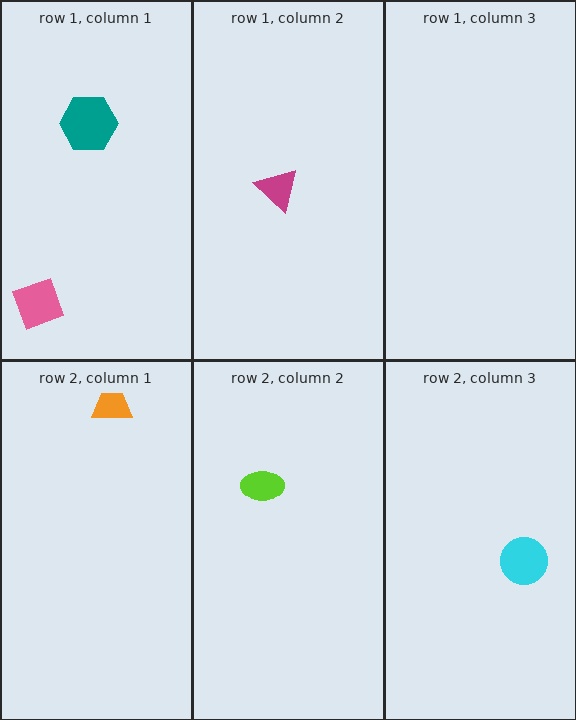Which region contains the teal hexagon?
The row 1, column 1 region.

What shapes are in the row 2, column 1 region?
The orange trapezoid.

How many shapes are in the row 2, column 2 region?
1.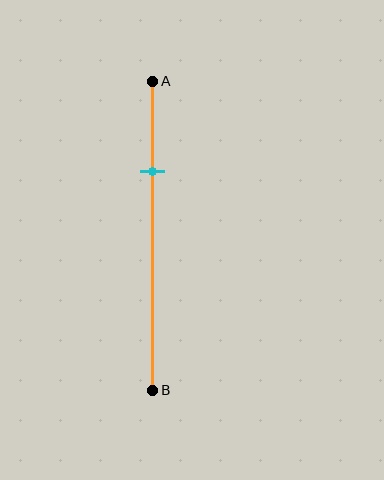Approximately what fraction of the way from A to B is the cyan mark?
The cyan mark is approximately 30% of the way from A to B.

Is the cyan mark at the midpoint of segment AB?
No, the mark is at about 30% from A, not at the 50% midpoint.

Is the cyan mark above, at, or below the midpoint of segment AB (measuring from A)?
The cyan mark is above the midpoint of segment AB.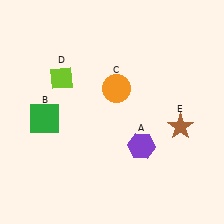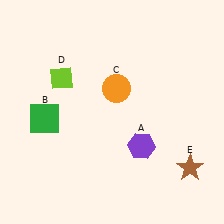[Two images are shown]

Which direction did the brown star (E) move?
The brown star (E) moved down.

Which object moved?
The brown star (E) moved down.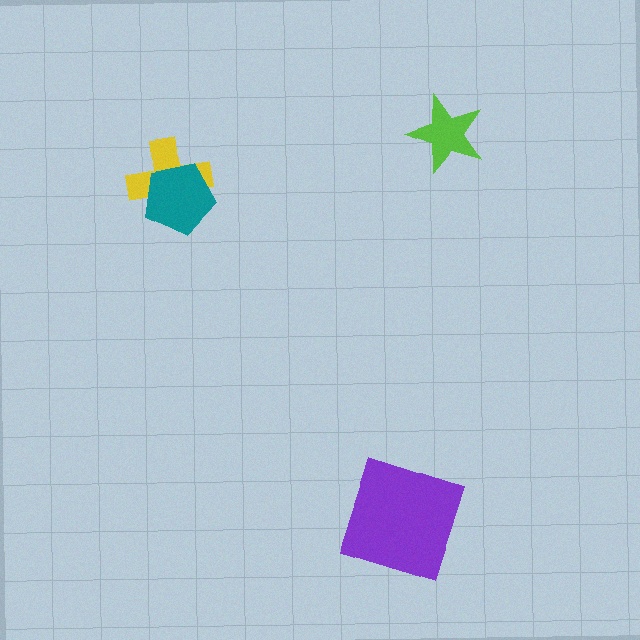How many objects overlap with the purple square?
0 objects overlap with the purple square.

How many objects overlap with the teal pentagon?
1 object overlaps with the teal pentagon.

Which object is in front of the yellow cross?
The teal pentagon is in front of the yellow cross.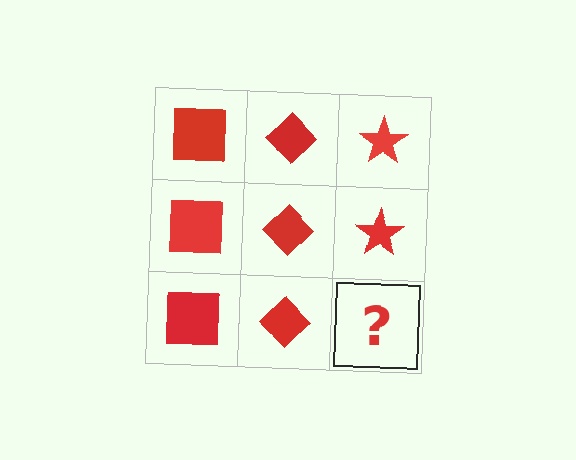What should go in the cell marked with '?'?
The missing cell should contain a red star.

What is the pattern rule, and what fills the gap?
The rule is that each column has a consistent shape. The gap should be filled with a red star.